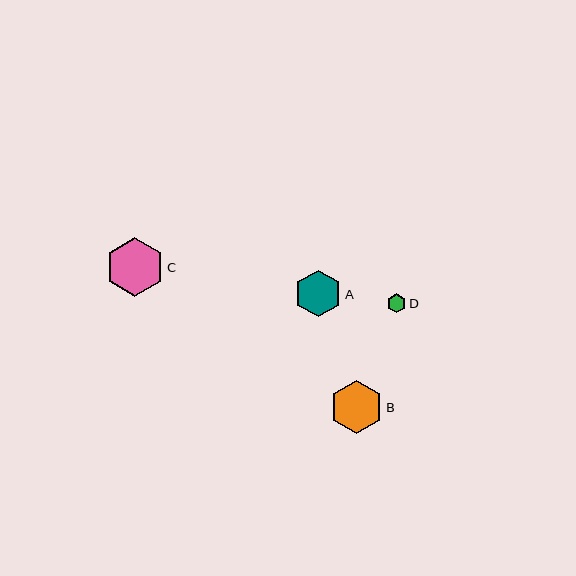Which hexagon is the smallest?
Hexagon D is the smallest with a size of approximately 19 pixels.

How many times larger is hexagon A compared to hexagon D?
Hexagon A is approximately 2.5 times the size of hexagon D.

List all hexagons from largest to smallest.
From largest to smallest: C, B, A, D.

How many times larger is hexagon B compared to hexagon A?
Hexagon B is approximately 1.1 times the size of hexagon A.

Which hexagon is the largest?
Hexagon C is the largest with a size of approximately 59 pixels.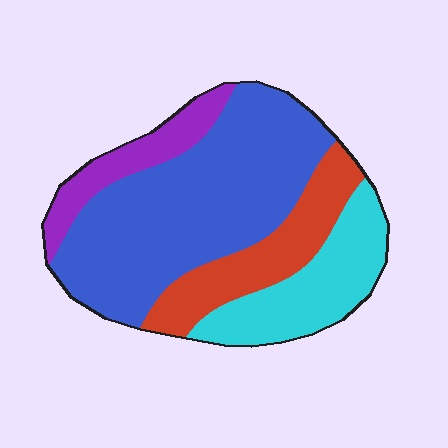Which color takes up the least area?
Purple, at roughly 10%.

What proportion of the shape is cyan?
Cyan takes up about one fifth (1/5) of the shape.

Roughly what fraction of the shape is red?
Red covers 18% of the shape.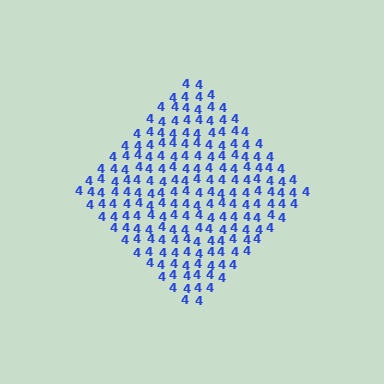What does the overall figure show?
The overall figure shows a diamond.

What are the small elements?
The small elements are digit 4's.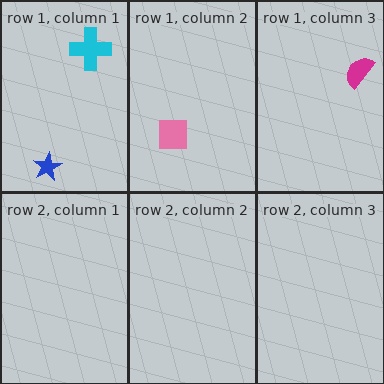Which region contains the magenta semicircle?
The row 1, column 3 region.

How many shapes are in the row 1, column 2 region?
1.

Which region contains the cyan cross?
The row 1, column 1 region.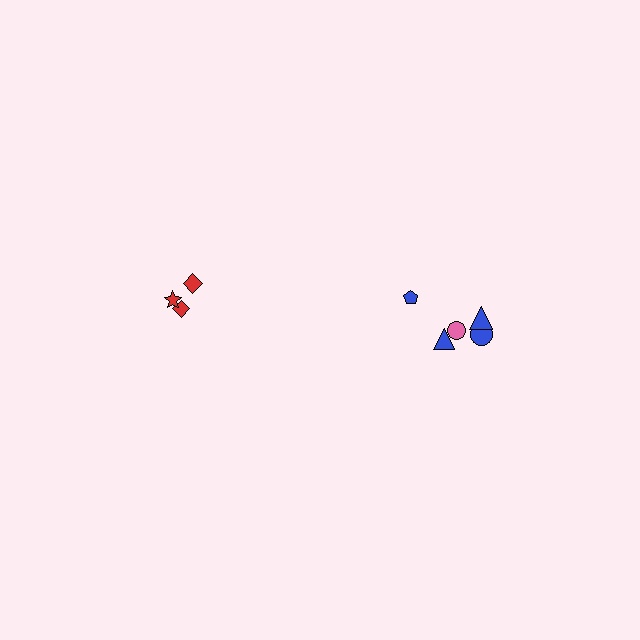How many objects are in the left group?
There are 3 objects.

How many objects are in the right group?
There are 5 objects.